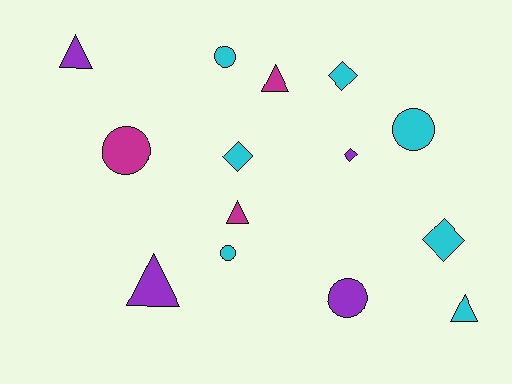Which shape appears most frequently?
Circle, with 5 objects.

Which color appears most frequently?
Cyan, with 7 objects.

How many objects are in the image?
There are 14 objects.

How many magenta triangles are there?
There are 2 magenta triangles.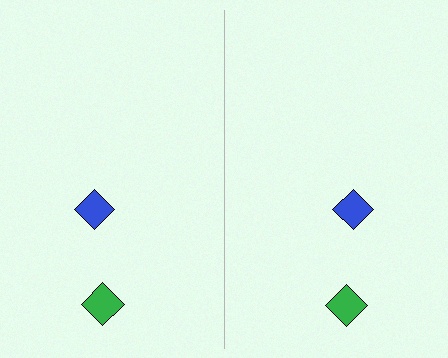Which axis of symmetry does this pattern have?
The pattern has a vertical axis of symmetry running through the center of the image.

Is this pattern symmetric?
Yes, this pattern has bilateral (reflection) symmetry.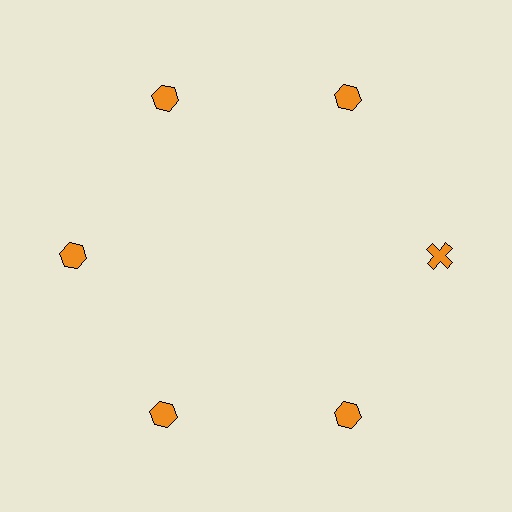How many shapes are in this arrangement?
There are 6 shapes arranged in a ring pattern.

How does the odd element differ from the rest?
It has a different shape: cross instead of hexagon.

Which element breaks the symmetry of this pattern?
The orange cross at roughly the 3 o'clock position breaks the symmetry. All other shapes are orange hexagons.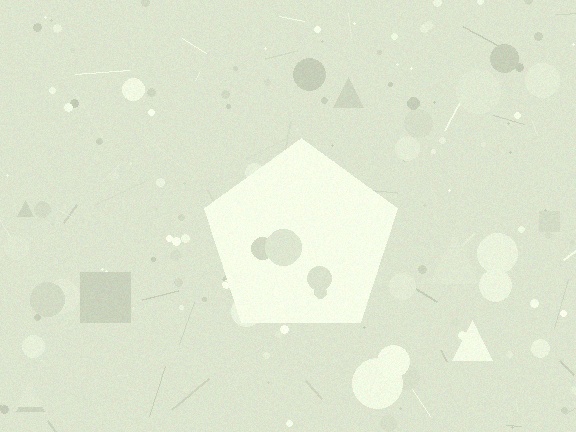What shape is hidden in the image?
A pentagon is hidden in the image.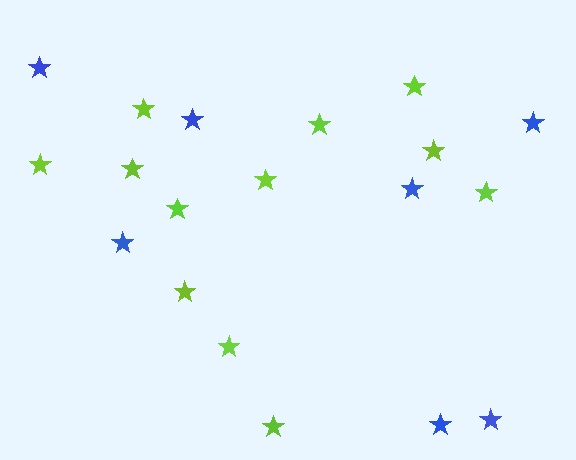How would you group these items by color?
There are 2 groups: one group of blue stars (7) and one group of lime stars (12).